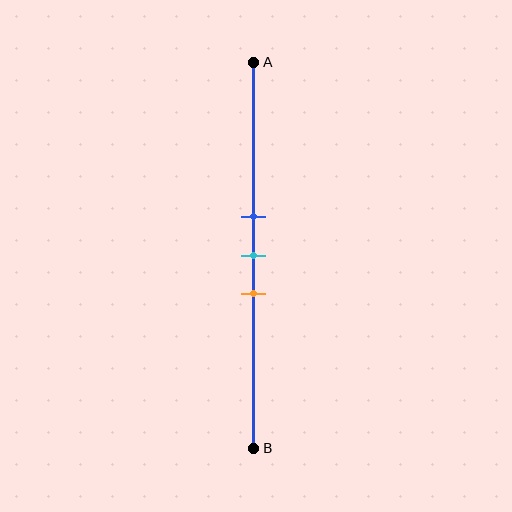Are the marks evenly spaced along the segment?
Yes, the marks are approximately evenly spaced.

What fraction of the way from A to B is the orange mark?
The orange mark is approximately 60% (0.6) of the way from A to B.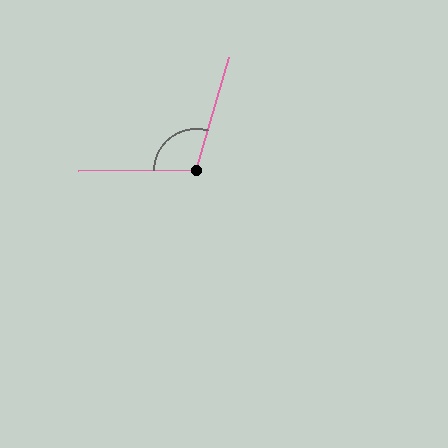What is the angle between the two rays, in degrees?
Approximately 106 degrees.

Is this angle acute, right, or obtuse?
It is obtuse.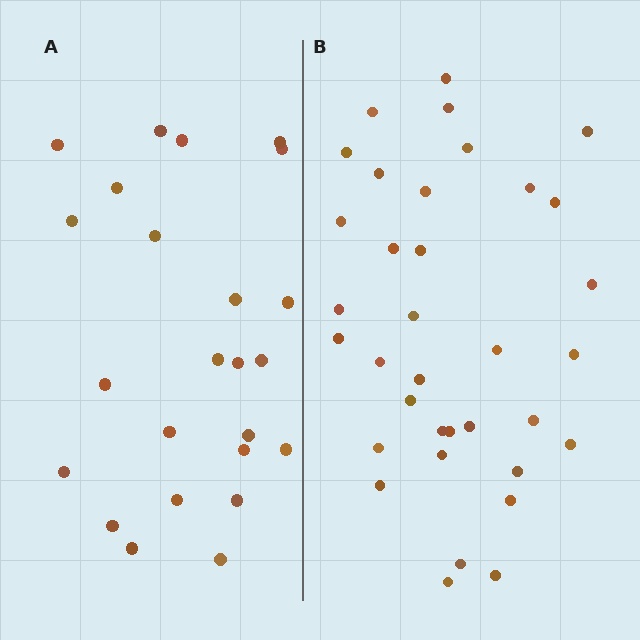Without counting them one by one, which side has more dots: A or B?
Region B (the right region) has more dots.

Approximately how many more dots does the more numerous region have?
Region B has roughly 12 or so more dots than region A.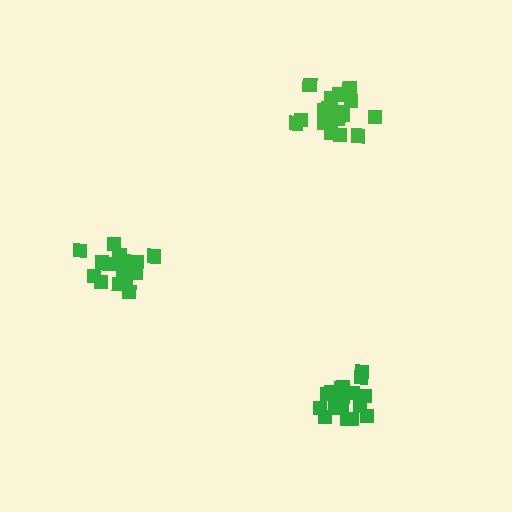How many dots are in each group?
Group 1: 20 dots, Group 2: 17 dots, Group 3: 21 dots (58 total).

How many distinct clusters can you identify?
There are 3 distinct clusters.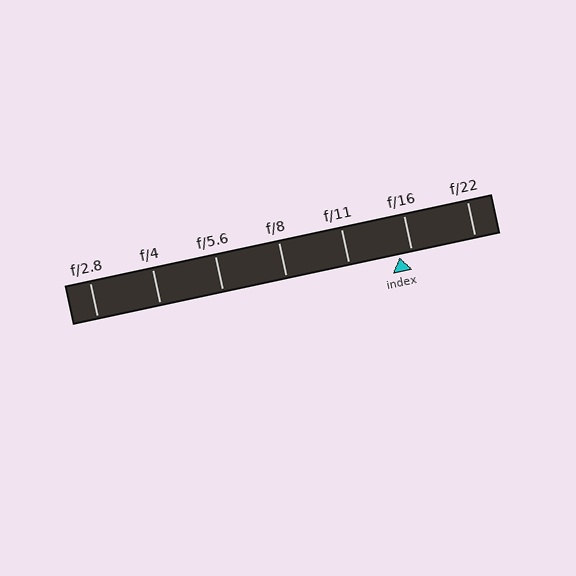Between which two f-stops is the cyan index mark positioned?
The index mark is between f/11 and f/16.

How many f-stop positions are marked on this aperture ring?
There are 7 f-stop positions marked.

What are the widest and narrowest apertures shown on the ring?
The widest aperture shown is f/2.8 and the narrowest is f/22.